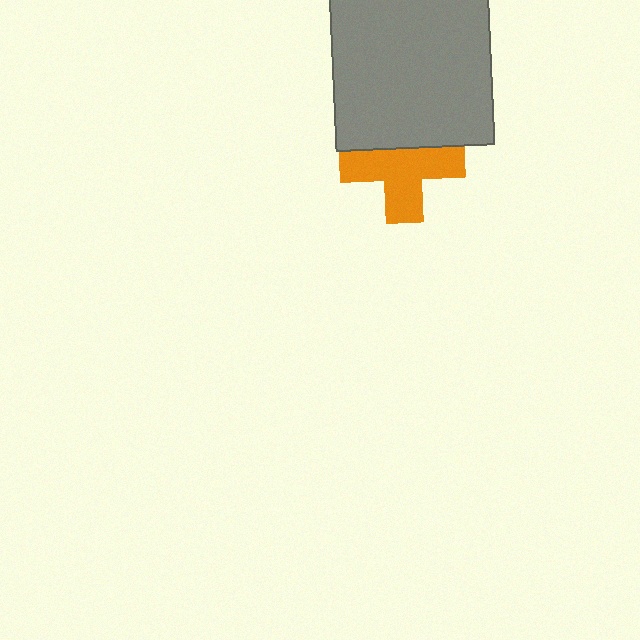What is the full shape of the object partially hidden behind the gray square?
The partially hidden object is an orange cross.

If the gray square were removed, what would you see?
You would see the complete orange cross.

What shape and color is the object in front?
The object in front is a gray square.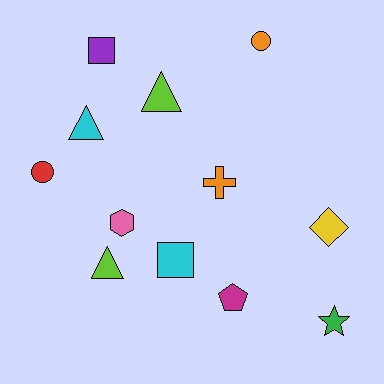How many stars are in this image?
There is 1 star.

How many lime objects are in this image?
There are 2 lime objects.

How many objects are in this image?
There are 12 objects.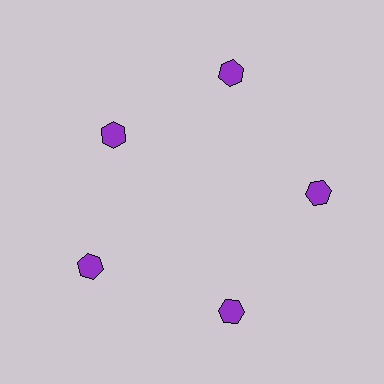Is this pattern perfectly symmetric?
No. The 5 purple hexagons are arranged in a ring, but one element near the 10 o'clock position is pulled inward toward the center, breaking the 5-fold rotational symmetry.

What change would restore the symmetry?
The symmetry would be restored by moving it outward, back onto the ring so that all 5 hexagons sit at equal angles and equal distance from the center.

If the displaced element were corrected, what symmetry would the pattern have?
It would have 5-fold rotational symmetry — the pattern would map onto itself every 72 degrees.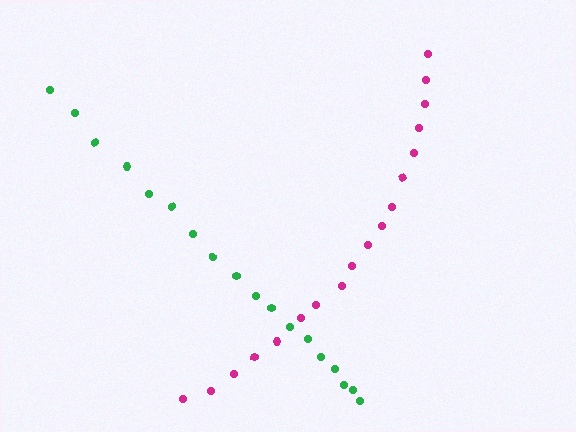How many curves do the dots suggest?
There are 2 distinct paths.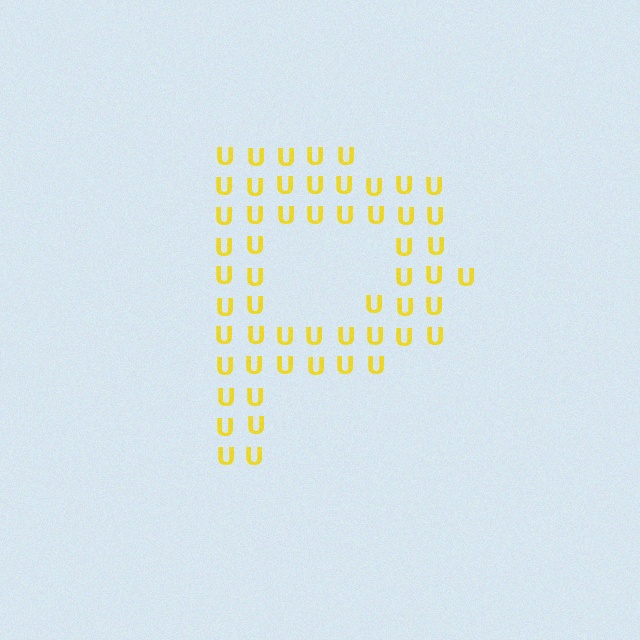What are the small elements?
The small elements are letter U's.